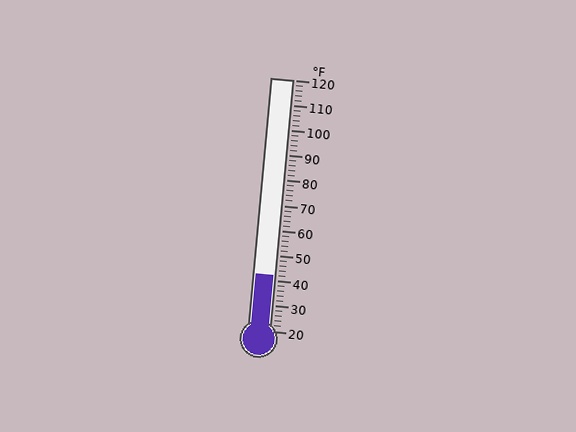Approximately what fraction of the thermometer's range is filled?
The thermometer is filled to approximately 20% of its range.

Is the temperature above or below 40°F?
The temperature is above 40°F.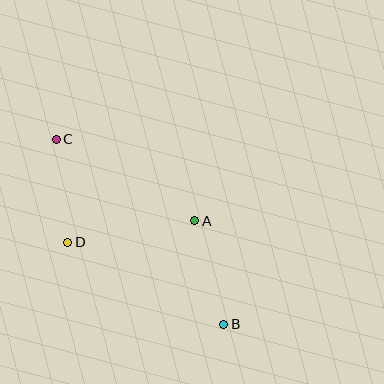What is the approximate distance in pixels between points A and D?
The distance between A and D is approximately 129 pixels.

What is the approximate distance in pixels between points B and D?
The distance between B and D is approximately 176 pixels.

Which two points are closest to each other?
Points C and D are closest to each other.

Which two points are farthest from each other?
Points B and C are farthest from each other.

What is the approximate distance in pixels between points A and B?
The distance between A and B is approximately 108 pixels.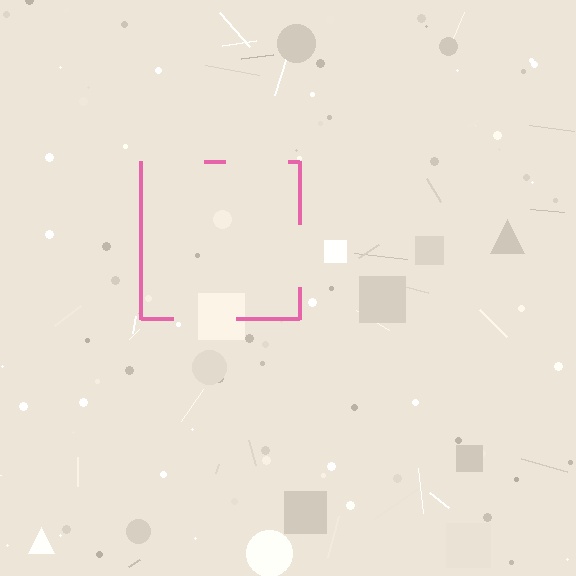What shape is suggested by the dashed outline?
The dashed outline suggests a square.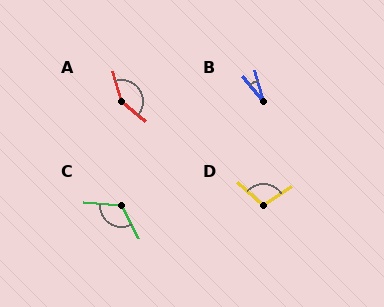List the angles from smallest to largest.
B (25°), D (106°), C (122°), A (144°).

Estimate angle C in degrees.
Approximately 122 degrees.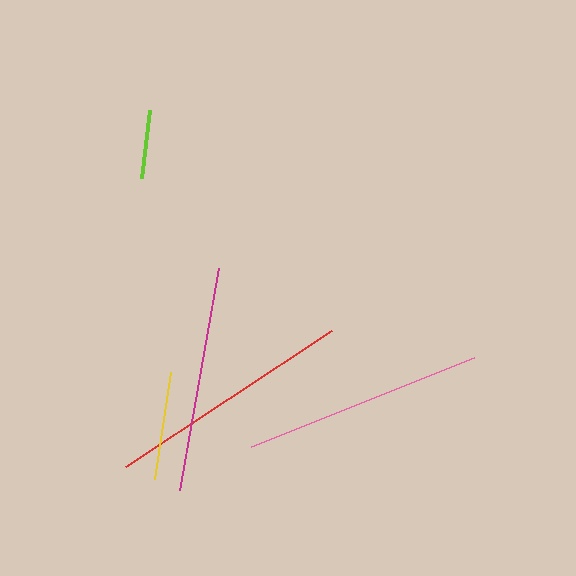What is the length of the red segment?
The red segment is approximately 246 pixels long.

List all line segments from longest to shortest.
From longest to shortest: red, pink, magenta, yellow, lime.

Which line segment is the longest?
The red line is the longest at approximately 246 pixels.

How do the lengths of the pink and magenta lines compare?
The pink and magenta lines are approximately the same length.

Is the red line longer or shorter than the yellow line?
The red line is longer than the yellow line.